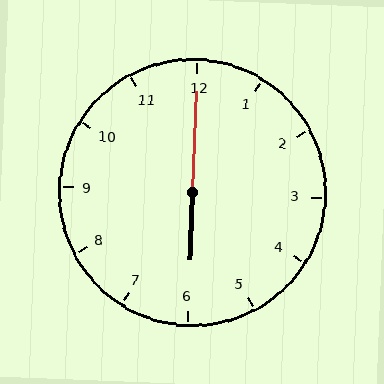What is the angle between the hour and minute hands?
Approximately 180 degrees.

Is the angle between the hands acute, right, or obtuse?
It is obtuse.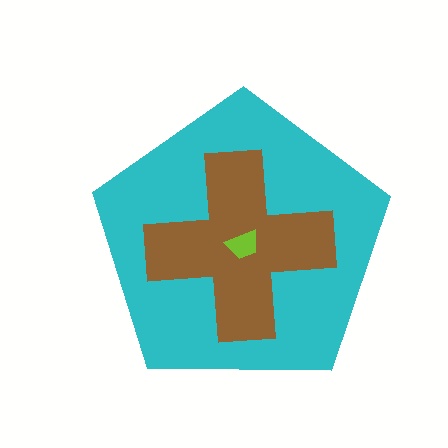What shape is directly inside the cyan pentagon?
The brown cross.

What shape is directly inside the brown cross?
The lime trapezoid.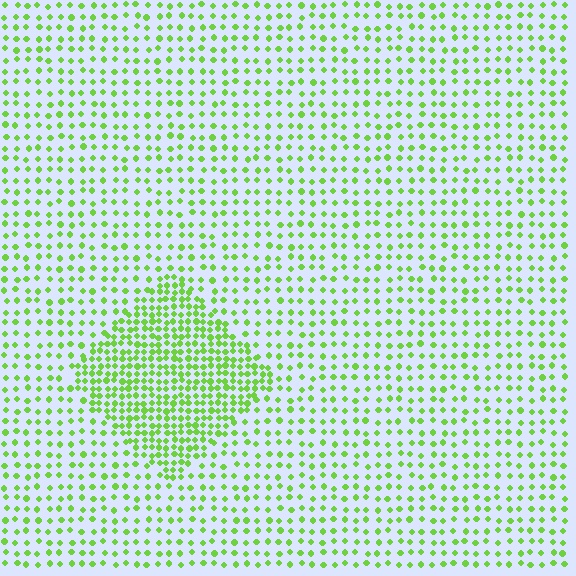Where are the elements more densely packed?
The elements are more densely packed inside the diamond boundary.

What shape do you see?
I see a diamond.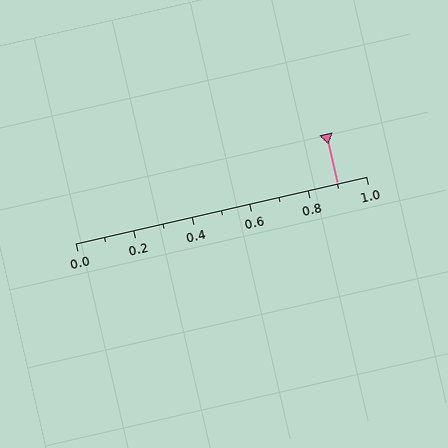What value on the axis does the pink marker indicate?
The marker indicates approximately 0.9.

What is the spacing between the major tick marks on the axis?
The major ticks are spaced 0.2 apart.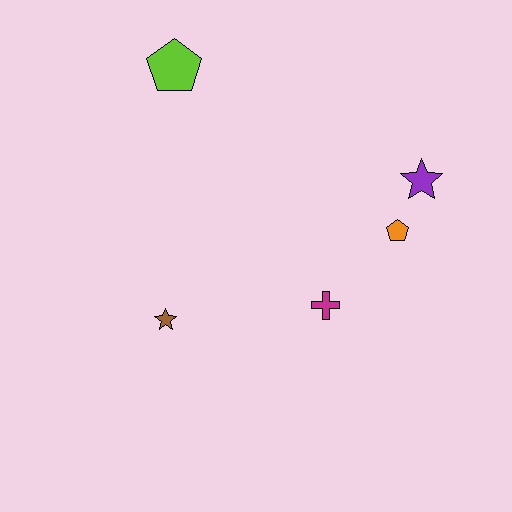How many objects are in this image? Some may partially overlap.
There are 5 objects.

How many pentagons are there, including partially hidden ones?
There are 2 pentagons.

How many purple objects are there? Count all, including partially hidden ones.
There is 1 purple object.